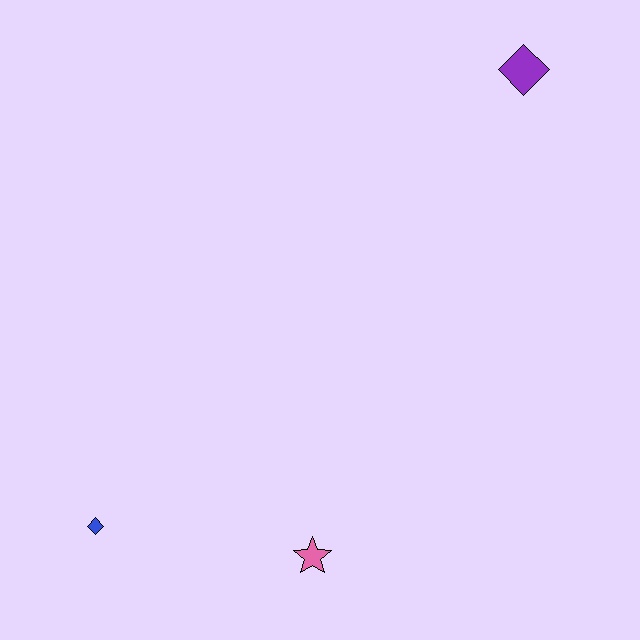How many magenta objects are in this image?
There are no magenta objects.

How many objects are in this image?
There are 3 objects.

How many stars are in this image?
There is 1 star.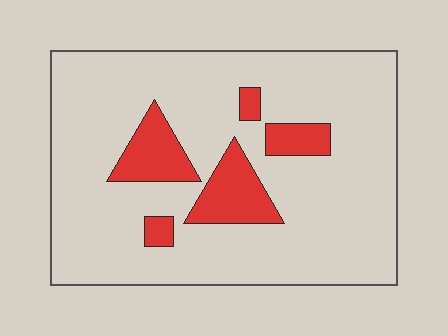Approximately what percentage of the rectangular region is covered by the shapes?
Approximately 15%.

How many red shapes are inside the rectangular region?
5.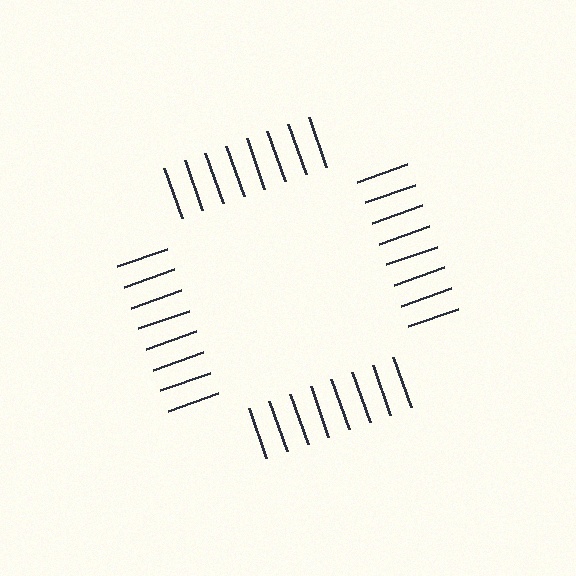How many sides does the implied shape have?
4 sides — the line-ends trace a square.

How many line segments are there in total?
32 — 8 along each of the 4 edges.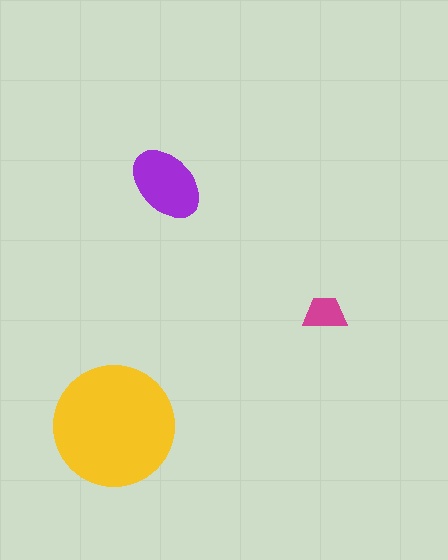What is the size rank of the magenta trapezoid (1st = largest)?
3rd.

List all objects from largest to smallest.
The yellow circle, the purple ellipse, the magenta trapezoid.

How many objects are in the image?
There are 3 objects in the image.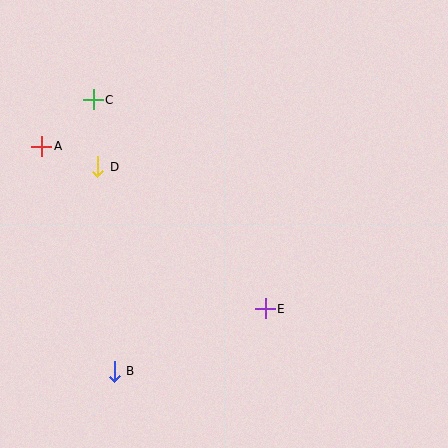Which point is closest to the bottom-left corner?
Point B is closest to the bottom-left corner.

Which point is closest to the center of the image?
Point E at (265, 309) is closest to the center.